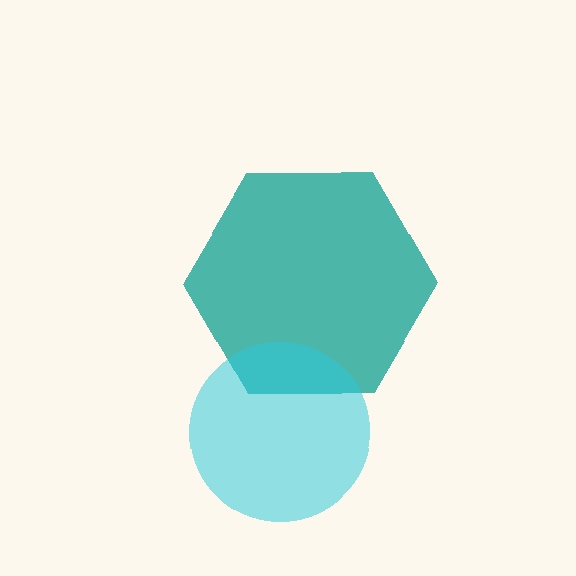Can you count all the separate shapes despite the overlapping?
Yes, there are 2 separate shapes.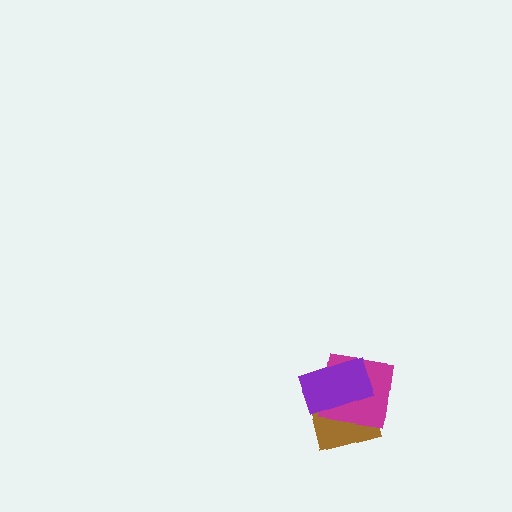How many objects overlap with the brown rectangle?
2 objects overlap with the brown rectangle.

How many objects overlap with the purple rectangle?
2 objects overlap with the purple rectangle.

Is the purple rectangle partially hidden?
No, no other shape covers it.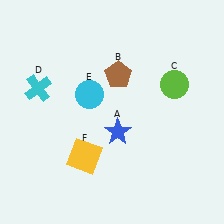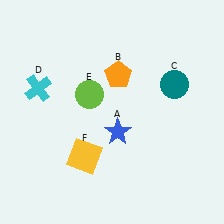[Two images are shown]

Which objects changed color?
B changed from brown to orange. C changed from lime to teal. E changed from cyan to lime.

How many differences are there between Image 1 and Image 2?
There are 3 differences between the two images.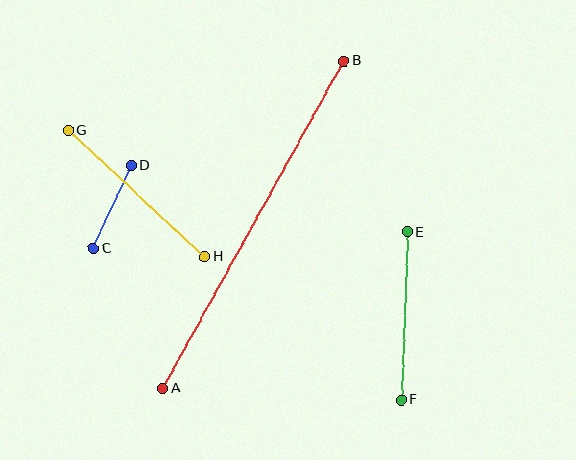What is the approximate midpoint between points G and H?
The midpoint is at approximately (136, 194) pixels.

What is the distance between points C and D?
The distance is approximately 91 pixels.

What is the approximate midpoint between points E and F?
The midpoint is at approximately (404, 316) pixels.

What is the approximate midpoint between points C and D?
The midpoint is at approximately (112, 207) pixels.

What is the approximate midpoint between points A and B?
The midpoint is at approximately (254, 224) pixels.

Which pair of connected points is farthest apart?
Points A and B are farthest apart.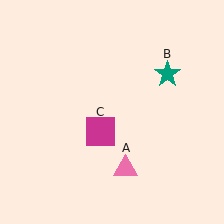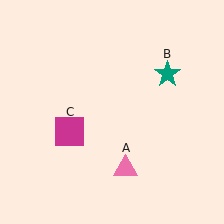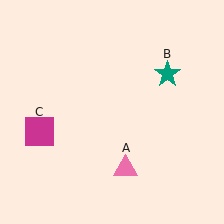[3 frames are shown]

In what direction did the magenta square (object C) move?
The magenta square (object C) moved left.